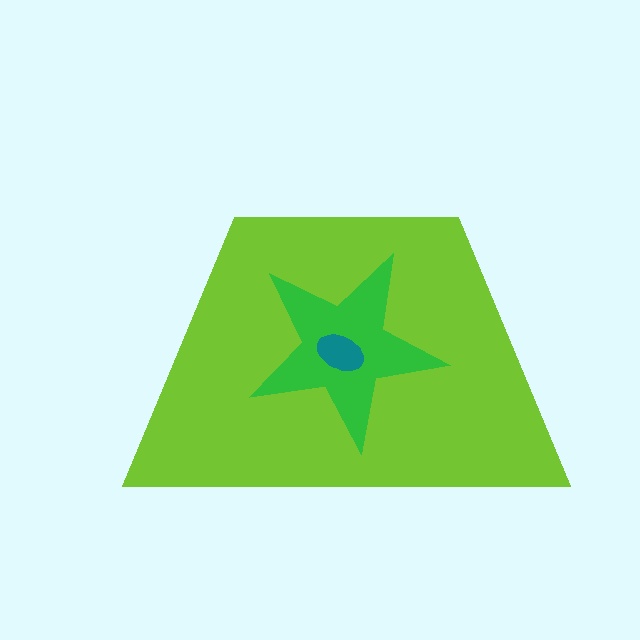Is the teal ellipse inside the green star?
Yes.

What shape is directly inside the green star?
The teal ellipse.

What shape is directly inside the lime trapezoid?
The green star.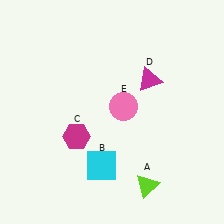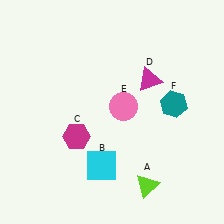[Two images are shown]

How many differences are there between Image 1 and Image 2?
There is 1 difference between the two images.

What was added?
A teal hexagon (F) was added in Image 2.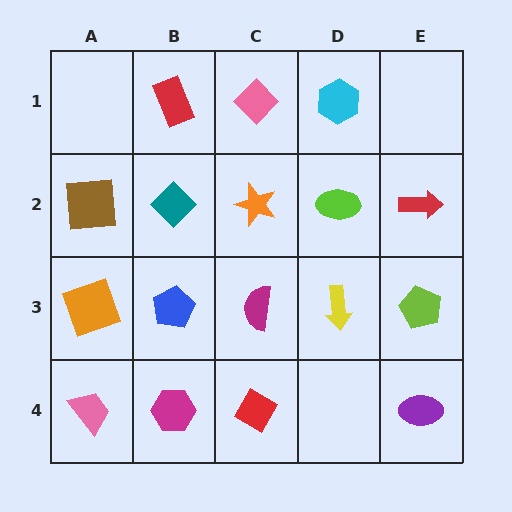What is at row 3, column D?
A yellow arrow.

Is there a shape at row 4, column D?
No, that cell is empty.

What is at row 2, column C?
An orange star.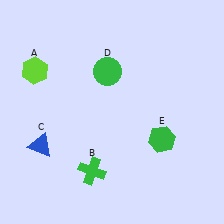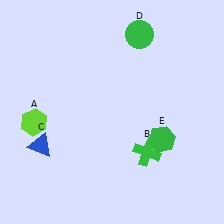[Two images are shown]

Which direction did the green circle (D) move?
The green circle (D) moved up.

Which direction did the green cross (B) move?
The green cross (B) moved right.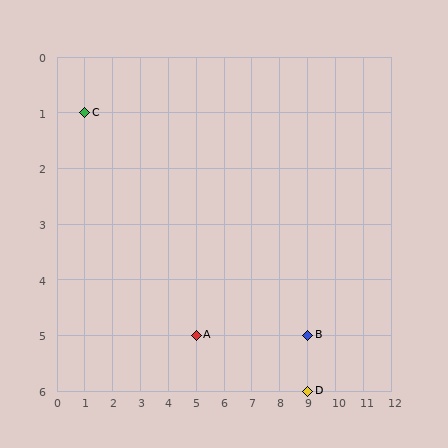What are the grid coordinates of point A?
Point A is at grid coordinates (5, 5).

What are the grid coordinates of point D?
Point D is at grid coordinates (9, 6).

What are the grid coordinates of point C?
Point C is at grid coordinates (1, 1).